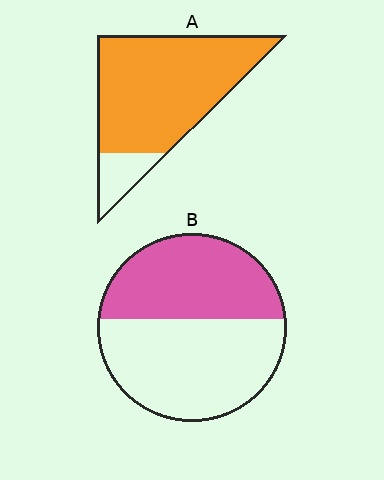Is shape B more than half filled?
No.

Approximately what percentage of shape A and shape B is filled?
A is approximately 85% and B is approximately 45%.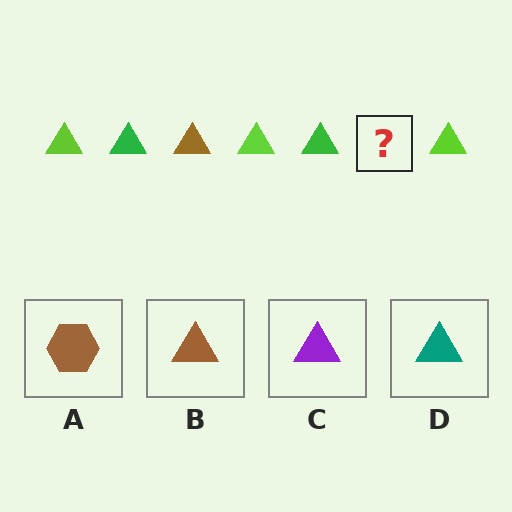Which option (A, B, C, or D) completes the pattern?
B.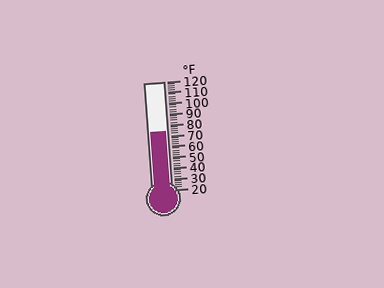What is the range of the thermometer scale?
The thermometer scale ranges from 20°F to 120°F.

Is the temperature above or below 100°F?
The temperature is below 100°F.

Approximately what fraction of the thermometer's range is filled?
The thermometer is filled to approximately 55% of its range.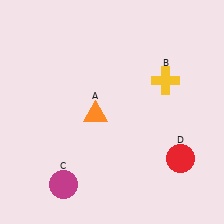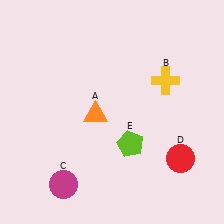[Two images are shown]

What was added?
A lime pentagon (E) was added in Image 2.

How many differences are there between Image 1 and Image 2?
There is 1 difference between the two images.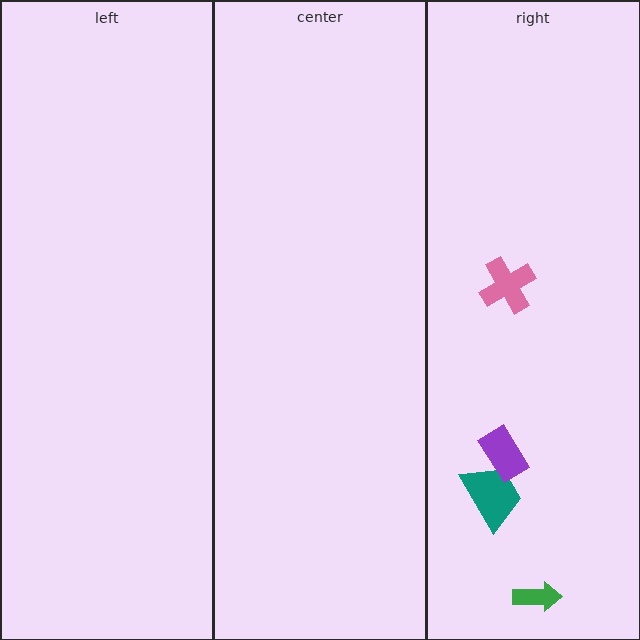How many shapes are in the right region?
4.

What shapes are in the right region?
The pink cross, the teal trapezoid, the purple rectangle, the green arrow.